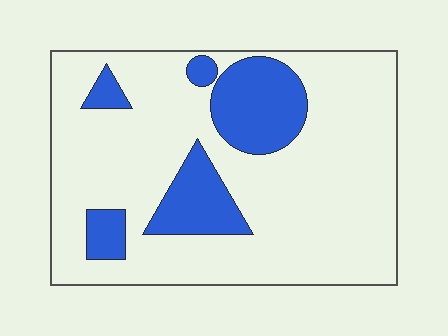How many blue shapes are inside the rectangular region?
5.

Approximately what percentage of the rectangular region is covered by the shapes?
Approximately 20%.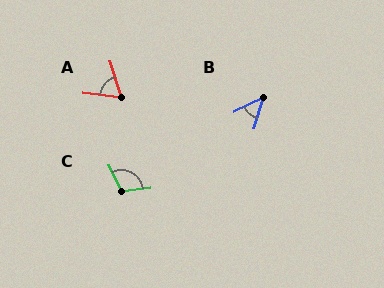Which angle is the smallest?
B, at approximately 47 degrees.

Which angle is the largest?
C, at approximately 108 degrees.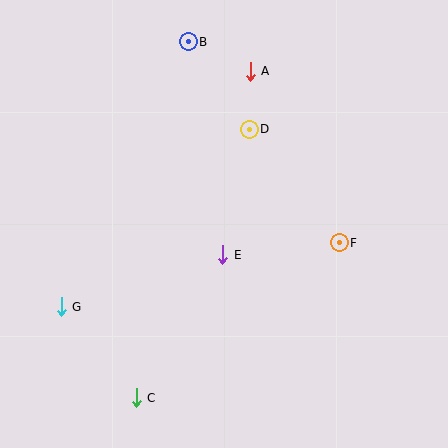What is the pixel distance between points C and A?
The distance between C and A is 346 pixels.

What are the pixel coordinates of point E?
Point E is at (223, 255).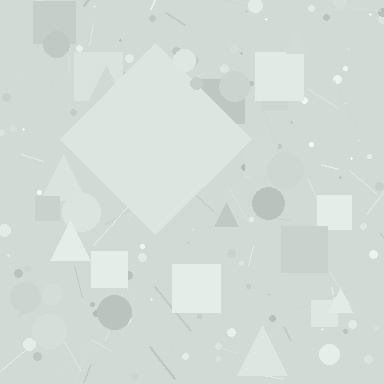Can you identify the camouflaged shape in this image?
The camouflaged shape is a diamond.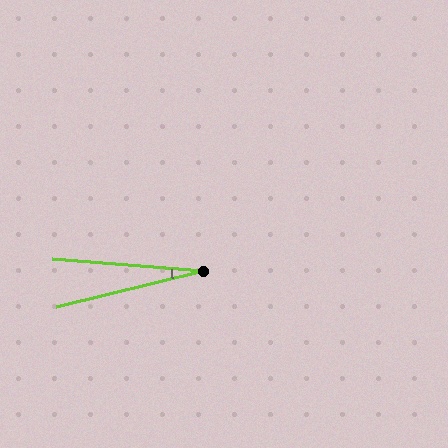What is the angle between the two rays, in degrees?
Approximately 18 degrees.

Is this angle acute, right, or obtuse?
It is acute.